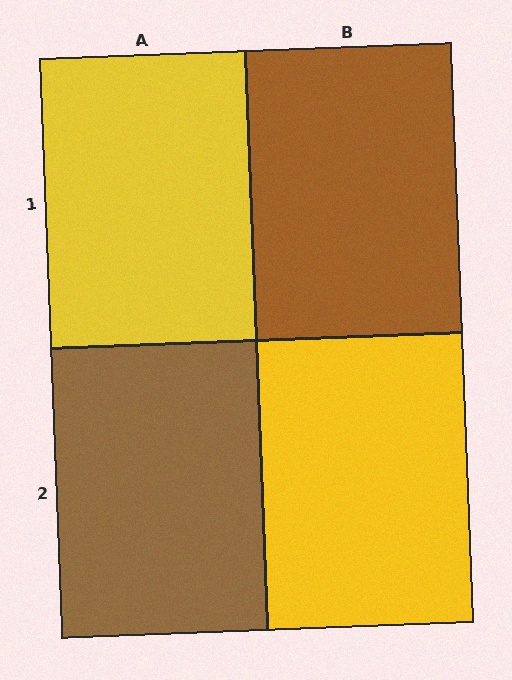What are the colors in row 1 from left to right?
Yellow, brown.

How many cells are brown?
2 cells are brown.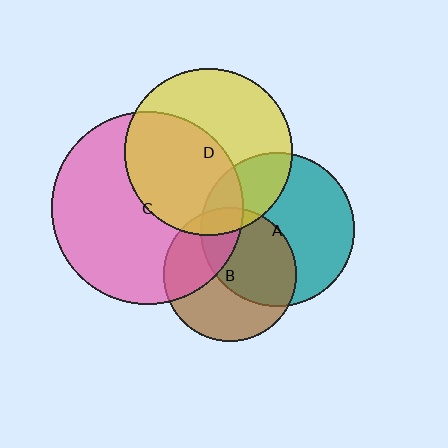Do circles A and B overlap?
Yes.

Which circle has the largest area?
Circle C (pink).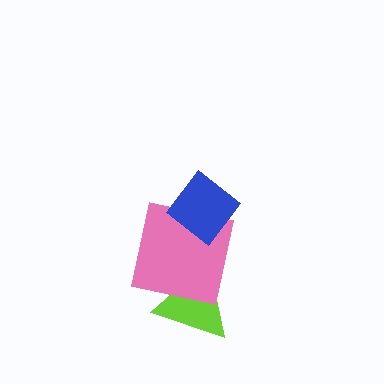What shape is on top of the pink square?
The blue diamond is on top of the pink square.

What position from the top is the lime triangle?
The lime triangle is 3rd from the top.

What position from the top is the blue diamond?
The blue diamond is 1st from the top.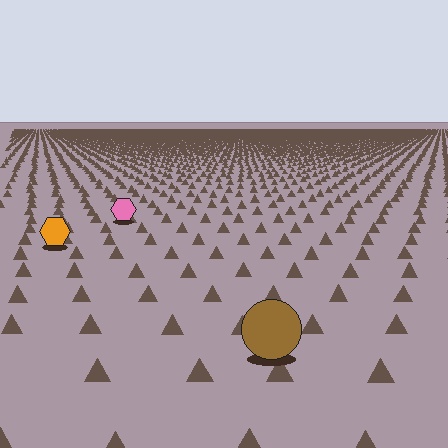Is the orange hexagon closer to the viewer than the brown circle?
No. The brown circle is closer — you can tell from the texture gradient: the ground texture is coarser near it.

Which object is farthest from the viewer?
The pink hexagon is farthest from the viewer. It appears smaller and the ground texture around it is denser.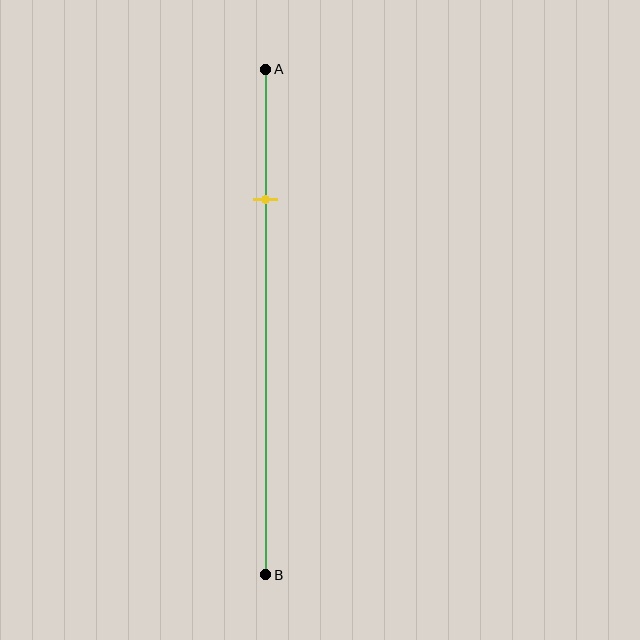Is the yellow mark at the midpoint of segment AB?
No, the mark is at about 25% from A, not at the 50% midpoint.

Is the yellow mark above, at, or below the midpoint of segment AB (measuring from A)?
The yellow mark is above the midpoint of segment AB.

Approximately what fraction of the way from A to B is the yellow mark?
The yellow mark is approximately 25% of the way from A to B.